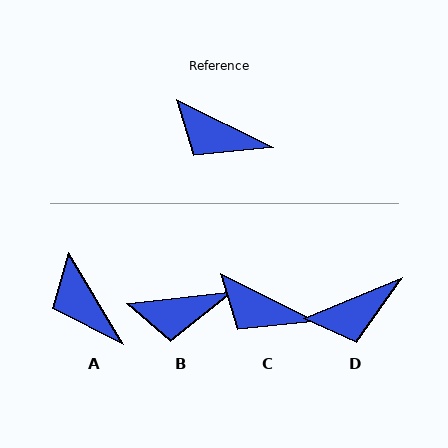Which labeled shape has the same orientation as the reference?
C.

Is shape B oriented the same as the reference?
No, it is off by about 32 degrees.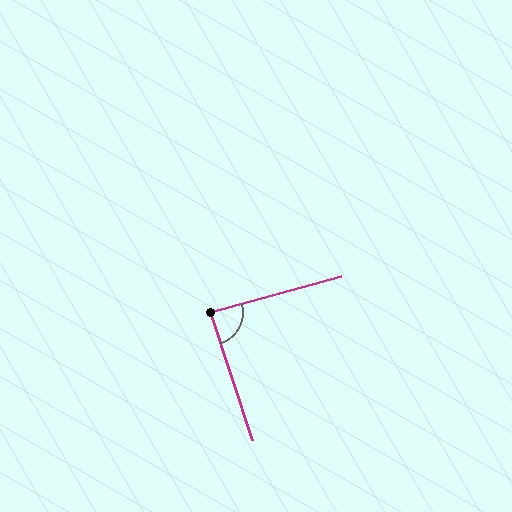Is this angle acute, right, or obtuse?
It is approximately a right angle.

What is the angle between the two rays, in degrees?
Approximately 87 degrees.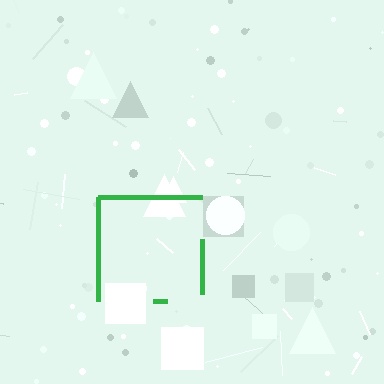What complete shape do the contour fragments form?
The contour fragments form a square.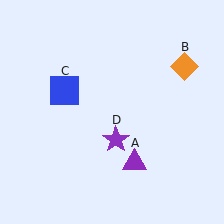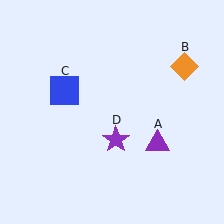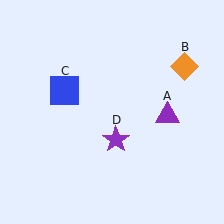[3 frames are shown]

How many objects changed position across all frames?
1 object changed position: purple triangle (object A).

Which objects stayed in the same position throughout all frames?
Orange diamond (object B) and blue square (object C) and purple star (object D) remained stationary.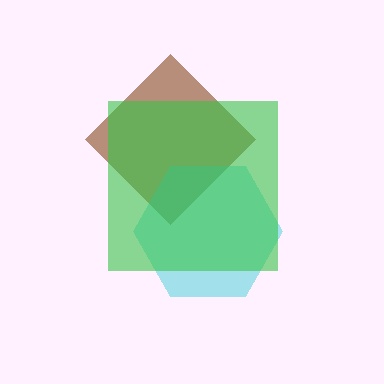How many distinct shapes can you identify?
There are 3 distinct shapes: a brown diamond, a cyan hexagon, a green square.